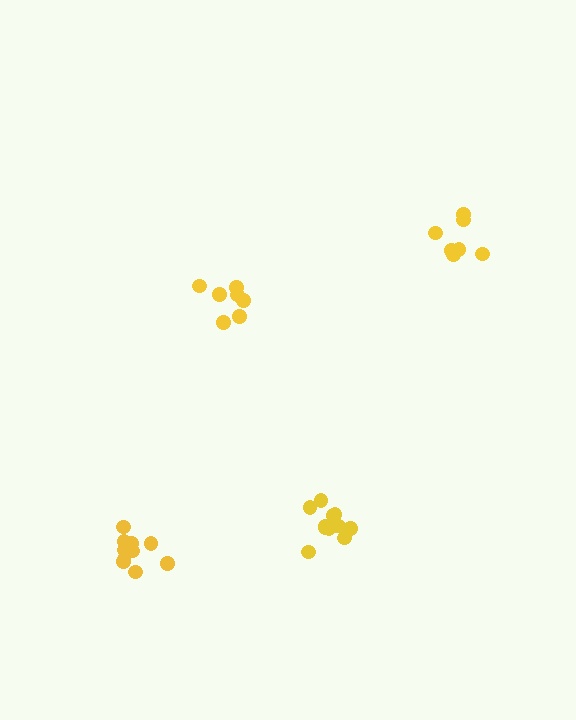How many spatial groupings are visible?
There are 4 spatial groupings.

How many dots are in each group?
Group 1: 12 dots, Group 2: 11 dots, Group 3: 7 dots, Group 4: 7 dots (37 total).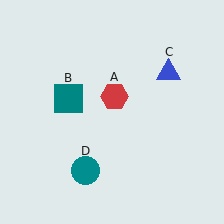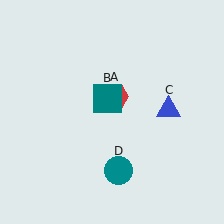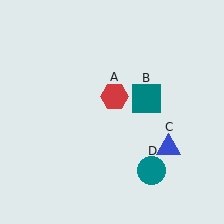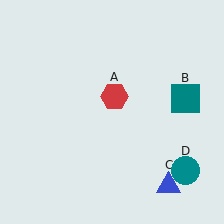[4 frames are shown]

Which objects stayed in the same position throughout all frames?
Red hexagon (object A) remained stationary.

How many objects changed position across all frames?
3 objects changed position: teal square (object B), blue triangle (object C), teal circle (object D).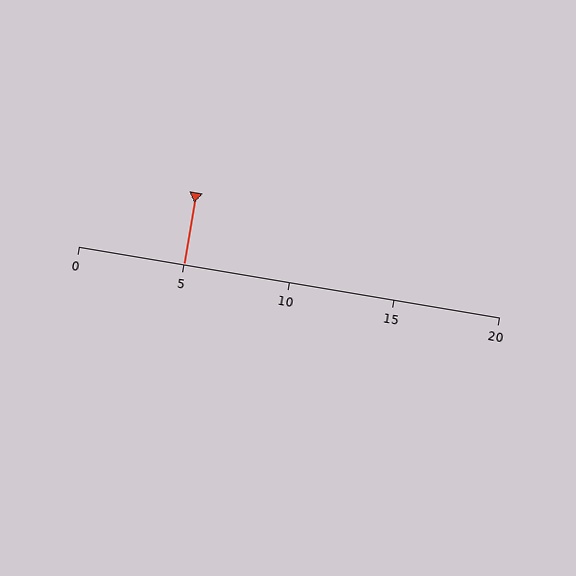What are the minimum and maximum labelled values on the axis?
The axis runs from 0 to 20.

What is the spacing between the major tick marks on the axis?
The major ticks are spaced 5 apart.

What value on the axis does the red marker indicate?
The marker indicates approximately 5.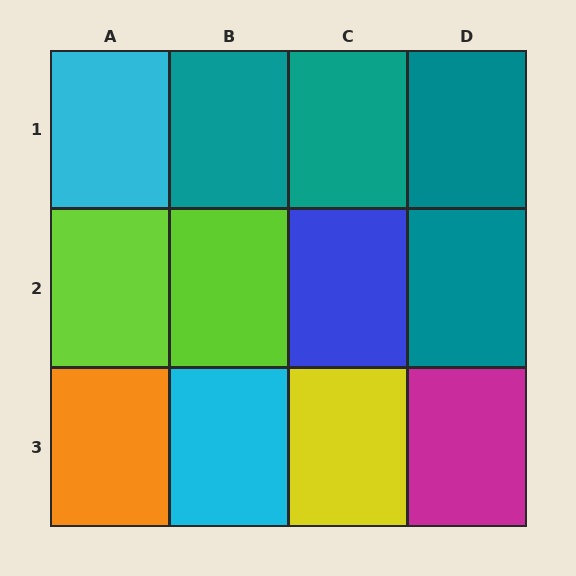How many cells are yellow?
1 cell is yellow.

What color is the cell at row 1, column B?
Teal.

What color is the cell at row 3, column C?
Yellow.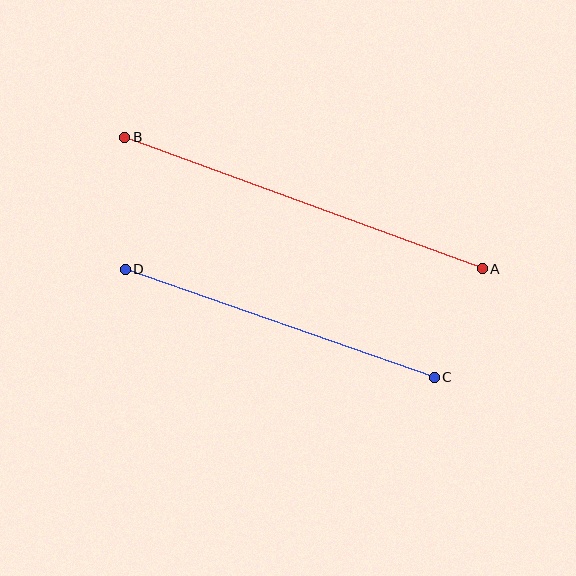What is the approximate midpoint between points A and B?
The midpoint is at approximately (303, 203) pixels.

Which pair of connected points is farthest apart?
Points A and B are farthest apart.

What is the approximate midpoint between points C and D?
The midpoint is at approximately (280, 323) pixels.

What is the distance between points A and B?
The distance is approximately 381 pixels.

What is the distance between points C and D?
The distance is approximately 328 pixels.